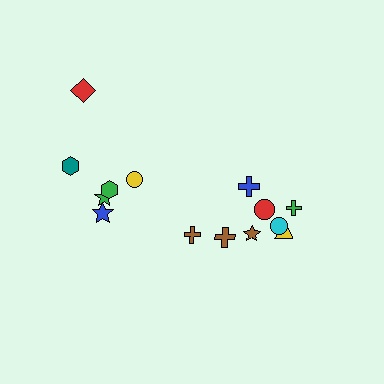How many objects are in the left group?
There are 6 objects.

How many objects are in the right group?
There are 8 objects.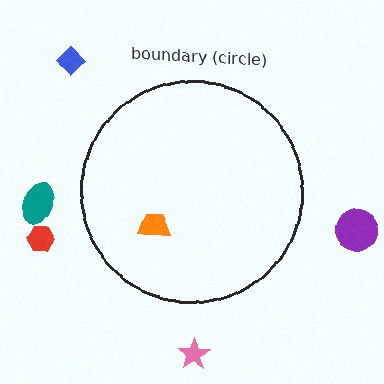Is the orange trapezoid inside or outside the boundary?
Inside.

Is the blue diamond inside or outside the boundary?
Outside.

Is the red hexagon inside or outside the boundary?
Outside.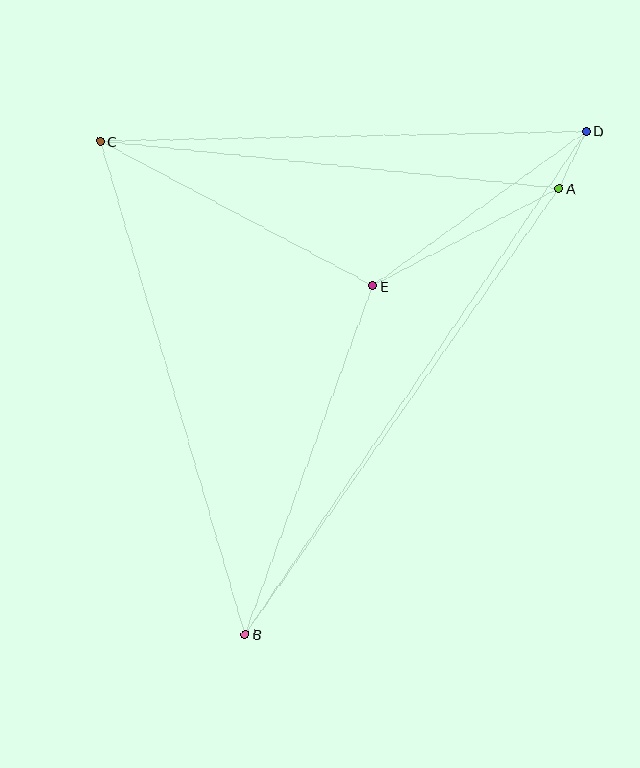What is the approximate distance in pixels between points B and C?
The distance between B and C is approximately 514 pixels.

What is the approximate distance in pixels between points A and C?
The distance between A and C is approximately 461 pixels.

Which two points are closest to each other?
Points A and D are closest to each other.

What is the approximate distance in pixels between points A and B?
The distance between A and B is approximately 545 pixels.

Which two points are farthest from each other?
Points B and D are farthest from each other.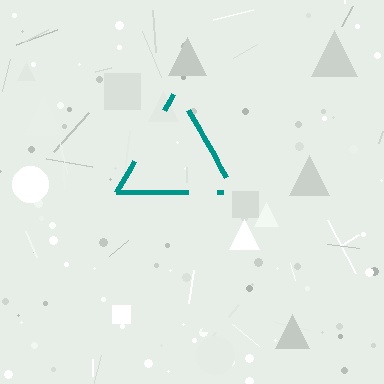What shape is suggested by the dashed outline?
The dashed outline suggests a triangle.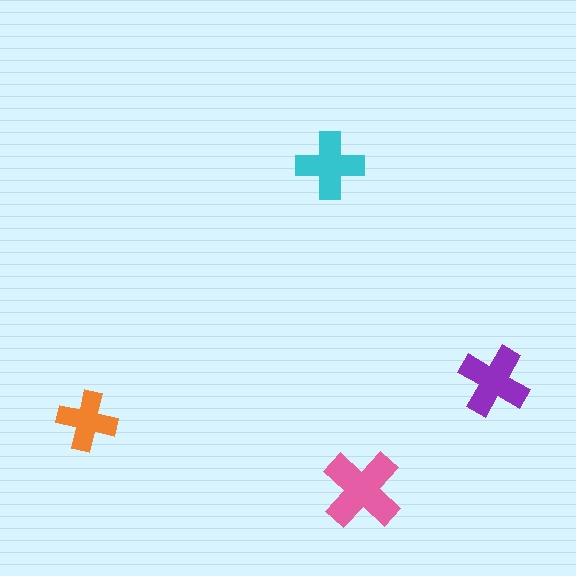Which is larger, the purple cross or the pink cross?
The pink one.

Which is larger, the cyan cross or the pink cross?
The pink one.